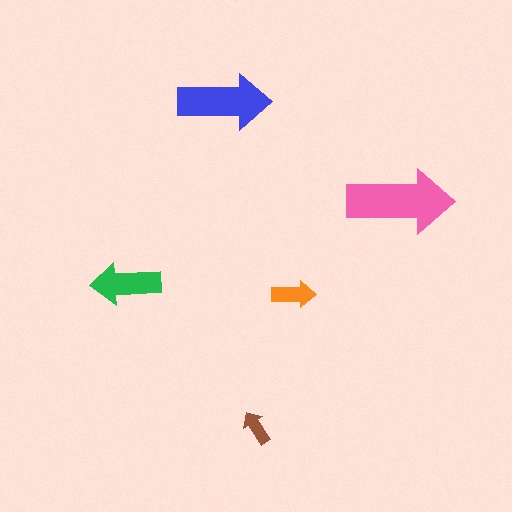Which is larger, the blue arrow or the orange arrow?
The blue one.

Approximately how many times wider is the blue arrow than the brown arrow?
About 2.5 times wider.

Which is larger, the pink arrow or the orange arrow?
The pink one.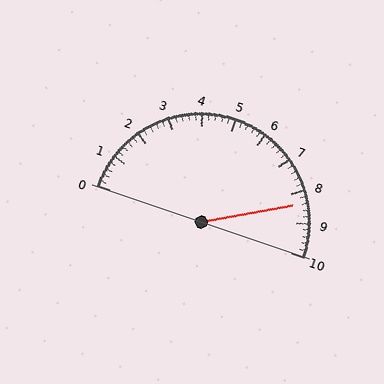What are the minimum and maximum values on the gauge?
The gauge ranges from 0 to 10.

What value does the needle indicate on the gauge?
The needle indicates approximately 8.4.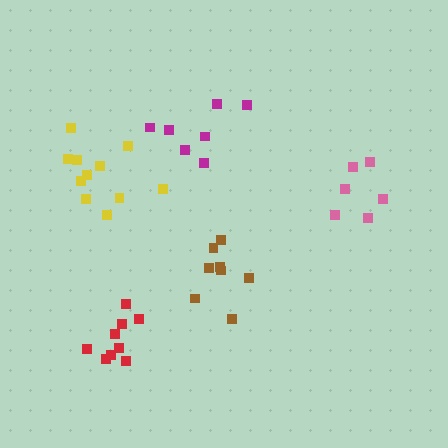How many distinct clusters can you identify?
There are 5 distinct clusters.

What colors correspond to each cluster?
The clusters are colored: red, brown, magenta, yellow, pink.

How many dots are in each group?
Group 1: 9 dots, Group 2: 8 dots, Group 3: 7 dots, Group 4: 11 dots, Group 5: 6 dots (41 total).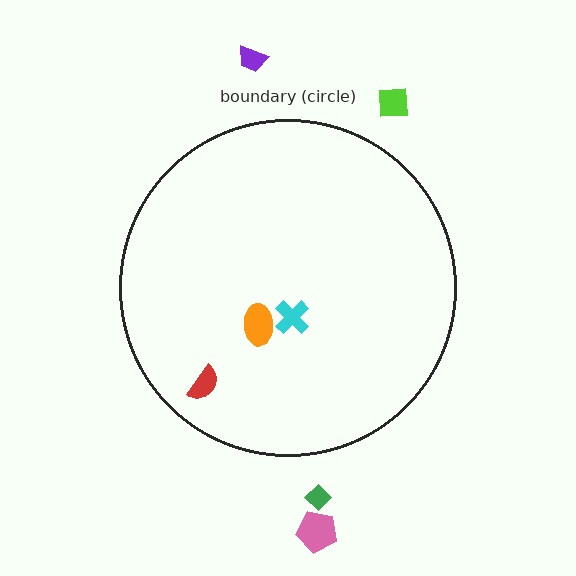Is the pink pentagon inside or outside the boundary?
Outside.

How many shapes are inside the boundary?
3 inside, 4 outside.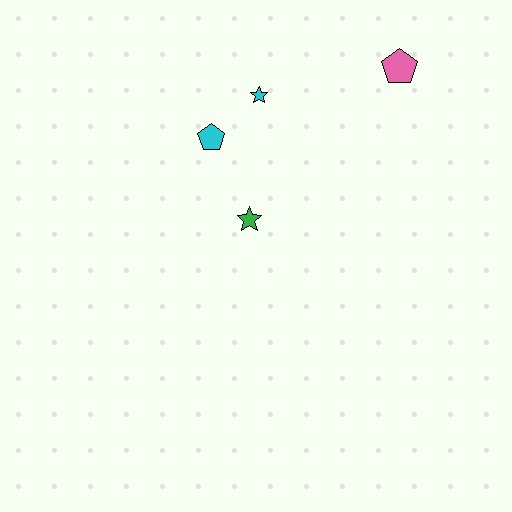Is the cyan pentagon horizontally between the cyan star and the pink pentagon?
No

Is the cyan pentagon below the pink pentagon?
Yes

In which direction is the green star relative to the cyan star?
The green star is below the cyan star.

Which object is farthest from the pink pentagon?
The green star is farthest from the pink pentagon.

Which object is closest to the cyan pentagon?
The cyan star is closest to the cyan pentagon.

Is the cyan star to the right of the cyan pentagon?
Yes